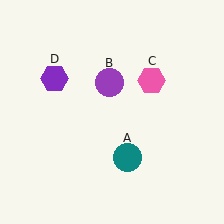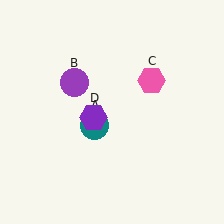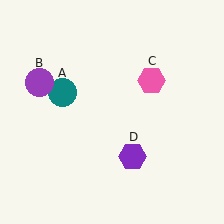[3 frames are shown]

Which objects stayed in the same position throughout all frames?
Pink hexagon (object C) remained stationary.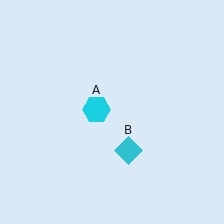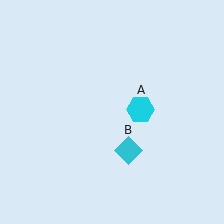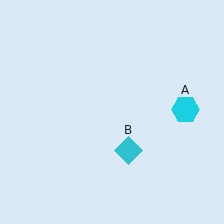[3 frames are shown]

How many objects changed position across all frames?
1 object changed position: cyan hexagon (object A).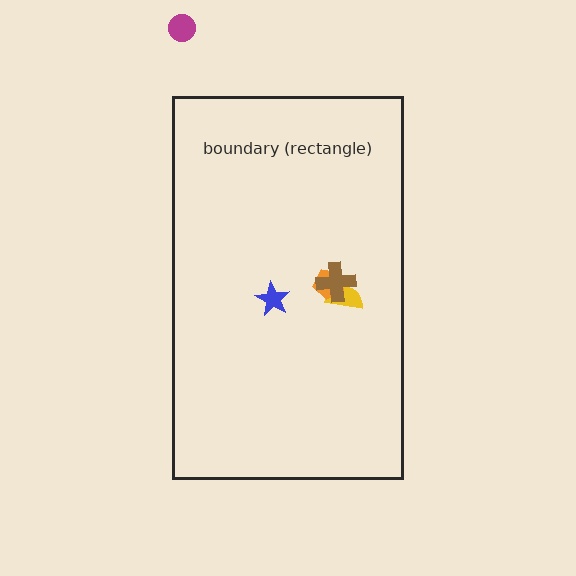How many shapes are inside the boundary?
4 inside, 1 outside.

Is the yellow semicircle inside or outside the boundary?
Inside.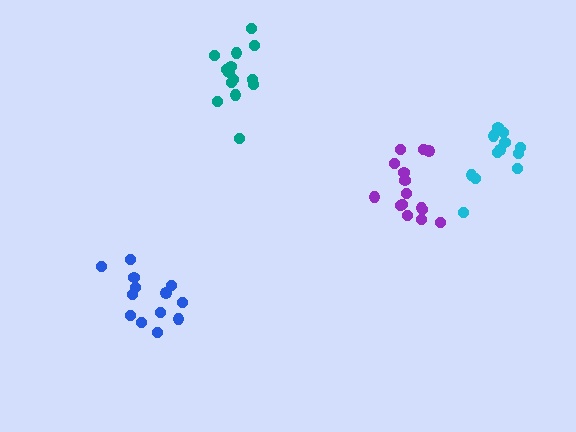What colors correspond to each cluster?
The clusters are colored: teal, cyan, blue, purple.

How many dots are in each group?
Group 1: 14 dots, Group 2: 12 dots, Group 3: 13 dots, Group 4: 15 dots (54 total).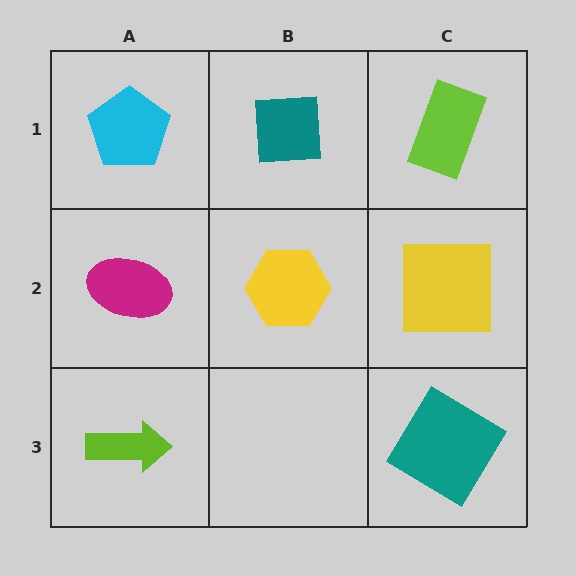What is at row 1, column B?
A teal square.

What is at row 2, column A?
A magenta ellipse.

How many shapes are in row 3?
2 shapes.